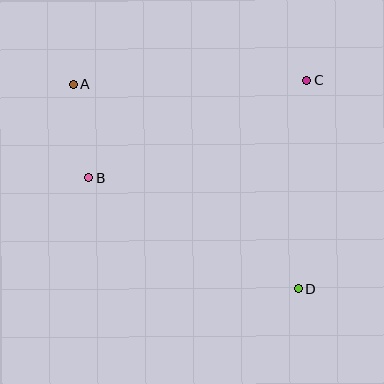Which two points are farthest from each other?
Points A and D are farthest from each other.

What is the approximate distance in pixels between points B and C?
The distance between B and C is approximately 239 pixels.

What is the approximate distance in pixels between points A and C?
The distance between A and C is approximately 234 pixels.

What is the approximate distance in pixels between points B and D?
The distance between B and D is approximately 237 pixels.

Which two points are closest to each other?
Points A and B are closest to each other.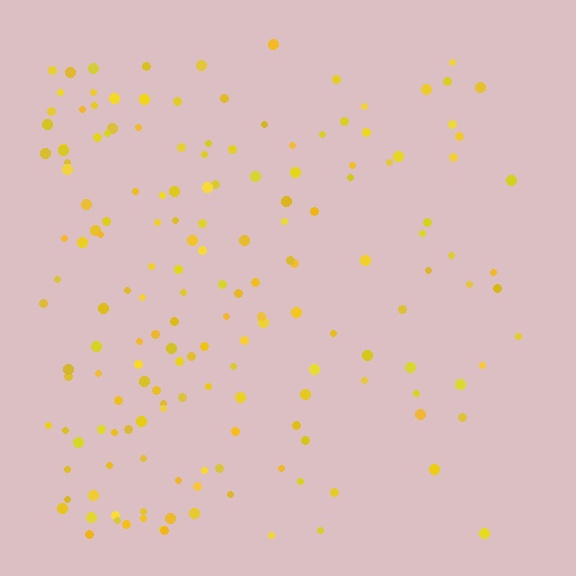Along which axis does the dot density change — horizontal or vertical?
Horizontal.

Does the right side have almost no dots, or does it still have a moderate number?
Still a moderate number, just noticeably fewer than the left.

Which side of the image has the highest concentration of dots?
The left.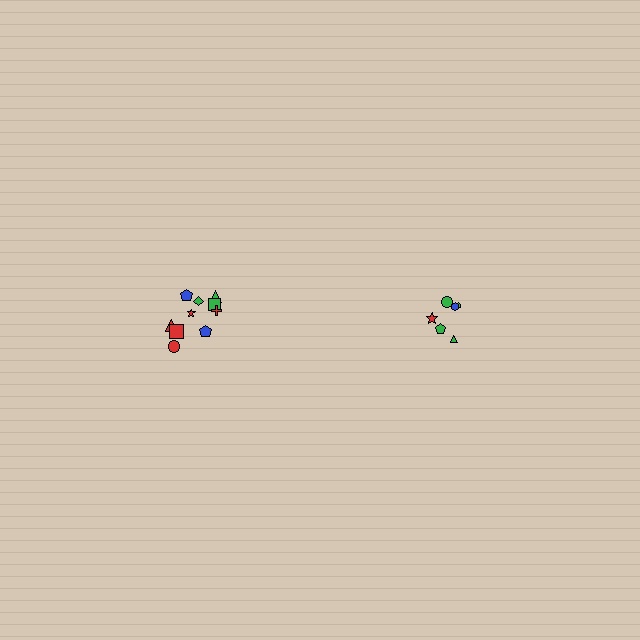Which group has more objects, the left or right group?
The left group.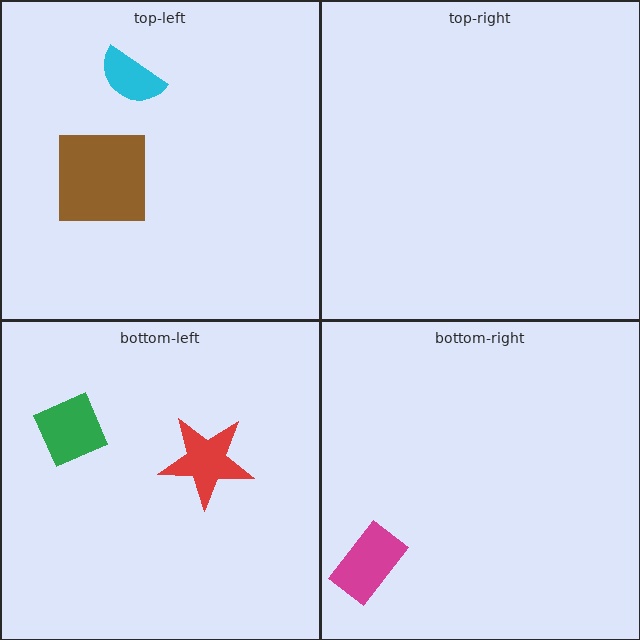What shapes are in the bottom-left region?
The red star, the green diamond.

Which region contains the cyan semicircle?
The top-left region.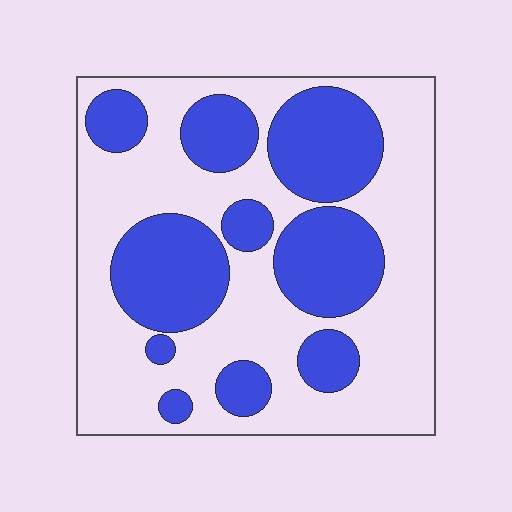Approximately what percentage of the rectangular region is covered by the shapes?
Approximately 40%.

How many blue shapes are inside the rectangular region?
10.